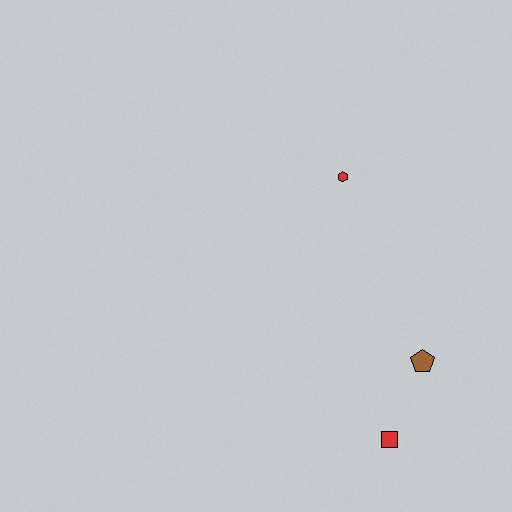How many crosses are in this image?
There are no crosses.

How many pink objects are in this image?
There are no pink objects.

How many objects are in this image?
There are 3 objects.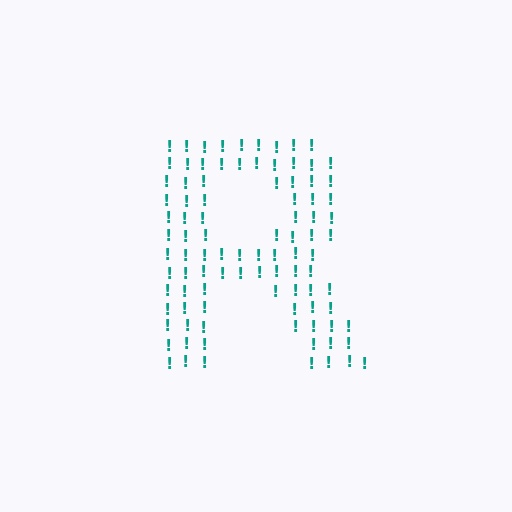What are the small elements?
The small elements are exclamation marks.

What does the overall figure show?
The overall figure shows the letter R.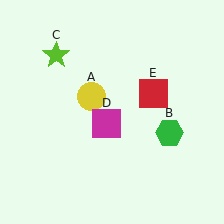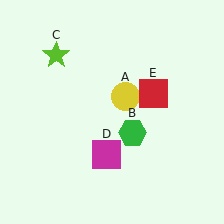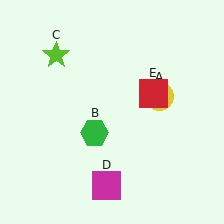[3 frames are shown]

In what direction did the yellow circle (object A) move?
The yellow circle (object A) moved right.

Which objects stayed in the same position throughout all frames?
Lime star (object C) and red square (object E) remained stationary.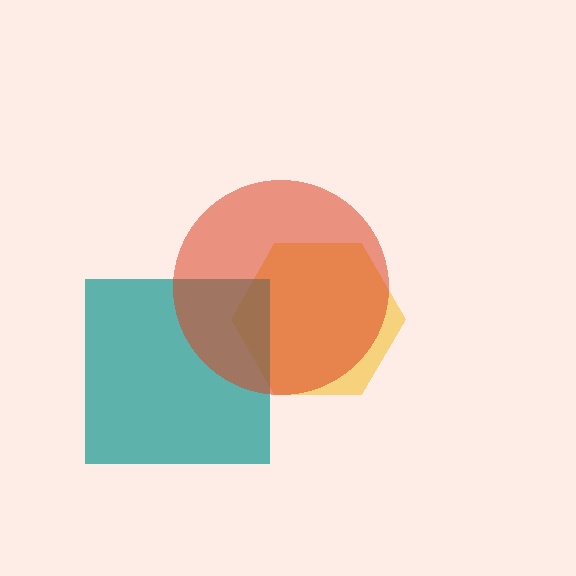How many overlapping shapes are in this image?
There are 3 overlapping shapes in the image.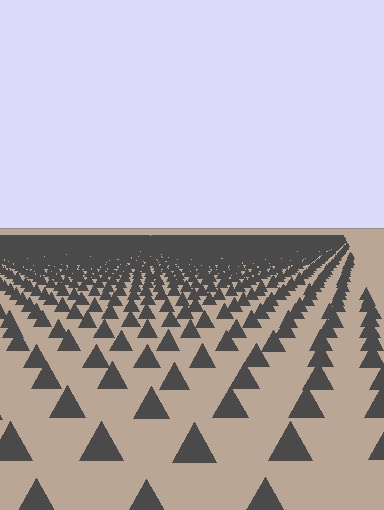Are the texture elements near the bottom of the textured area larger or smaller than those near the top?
Larger. Near the bottom, elements are closer to the viewer and appear at a bigger on-screen size.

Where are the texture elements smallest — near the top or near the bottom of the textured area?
Near the top.